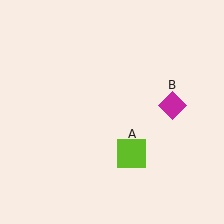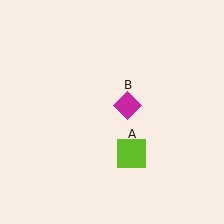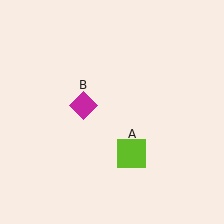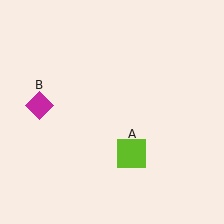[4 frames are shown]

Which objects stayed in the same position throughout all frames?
Lime square (object A) remained stationary.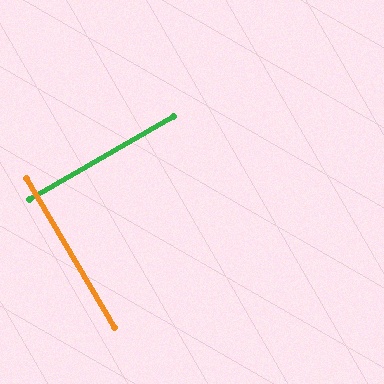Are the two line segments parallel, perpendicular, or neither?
Perpendicular — they meet at approximately 89°.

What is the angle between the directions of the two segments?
Approximately 89 degrees.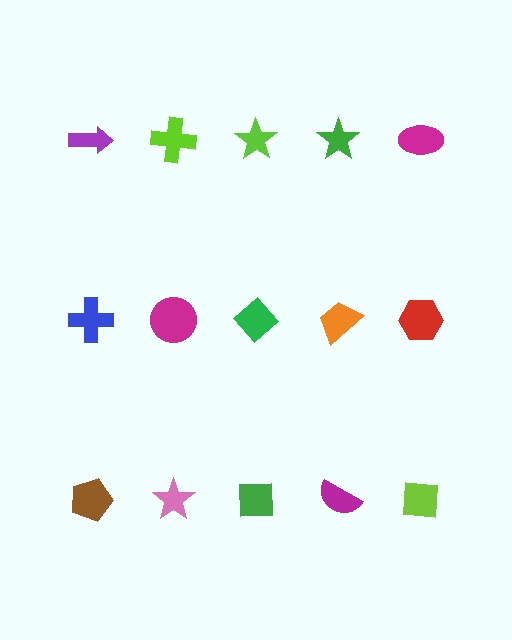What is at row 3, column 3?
A green square.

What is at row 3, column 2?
A pink star.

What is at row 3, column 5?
A lime square.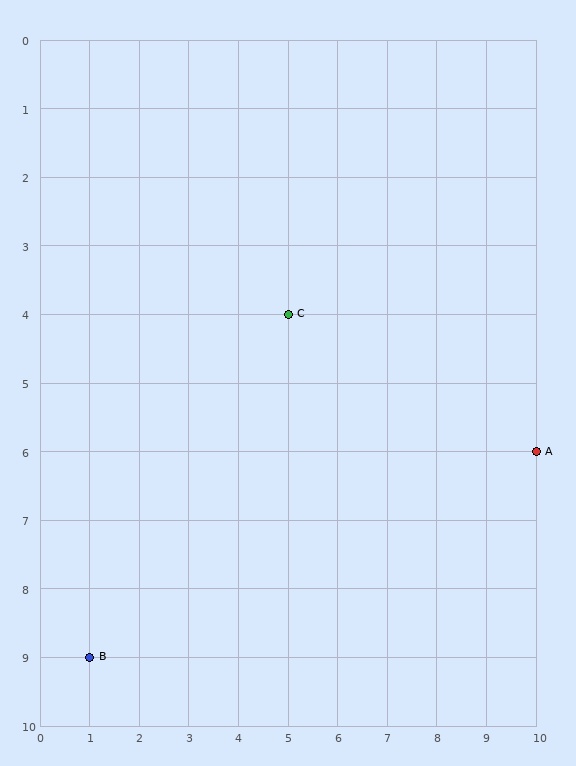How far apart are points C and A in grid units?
Points C and A are 5 columns and 2 rows apart (about 5.4 grid units diagonally).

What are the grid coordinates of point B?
Point B is at grid coordinates (1, 9).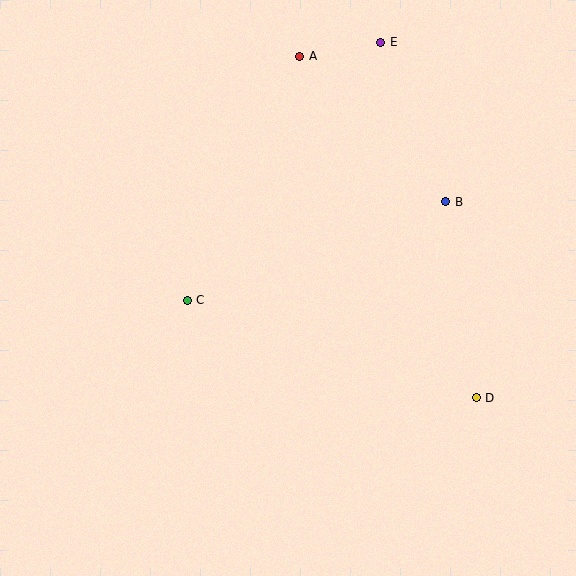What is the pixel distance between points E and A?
The distance between E and A is 82 pixels.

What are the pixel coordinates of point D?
Point D is at (476, 398).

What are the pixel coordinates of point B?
Point B is at (446, 202).